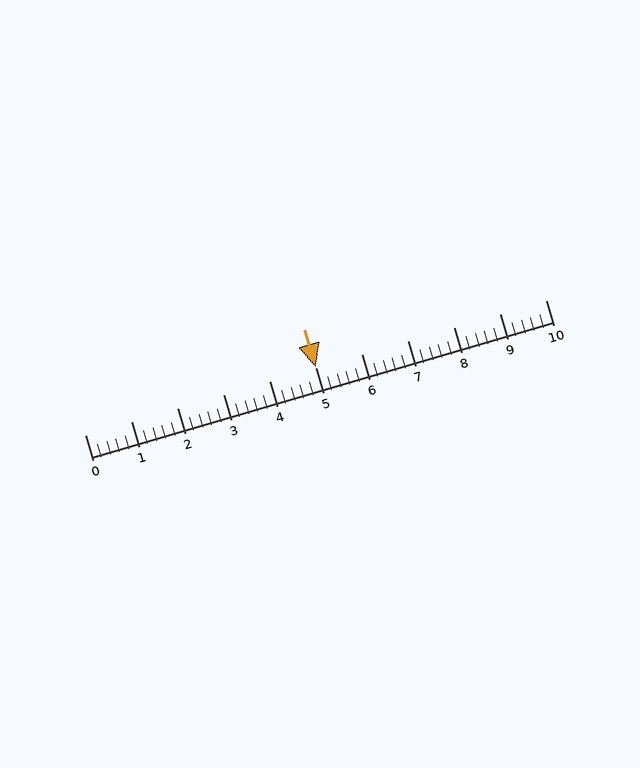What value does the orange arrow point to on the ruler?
The orange arrow points to approximately 5.0.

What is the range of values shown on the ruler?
The ruler shows values from 0 to 10.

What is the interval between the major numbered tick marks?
The major tick marks are spaced 1 units apart.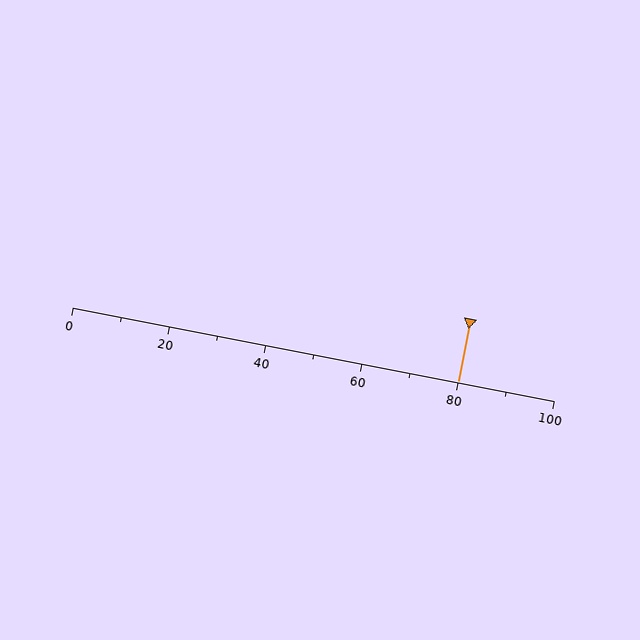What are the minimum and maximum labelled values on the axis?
The axis runs from 0 to 100.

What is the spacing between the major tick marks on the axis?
The major ticks are spaced 20 apart.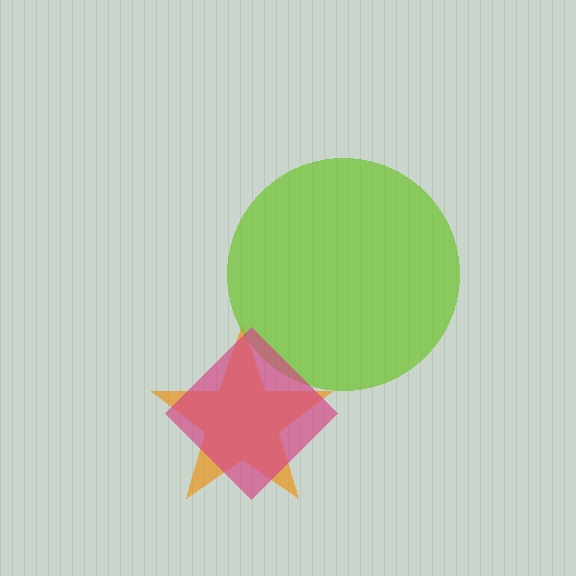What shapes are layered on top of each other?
The layered shapes are: an orange star, a lime circle, a magenta diamond.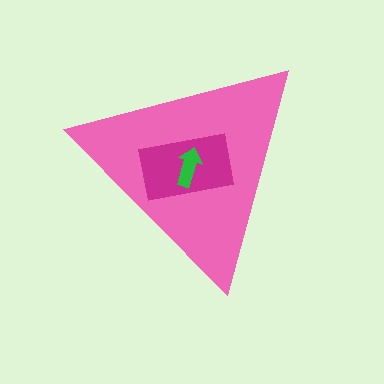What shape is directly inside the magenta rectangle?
The green arrow.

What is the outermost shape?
The pink triangle.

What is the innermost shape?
The green arrow.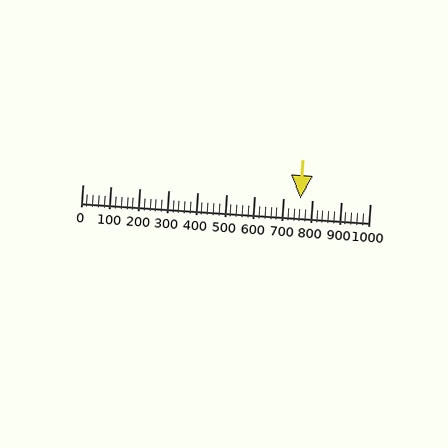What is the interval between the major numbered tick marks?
The major tick marks are spaced 100 units apart.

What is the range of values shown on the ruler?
The ruler shows values from 0 to 1000.